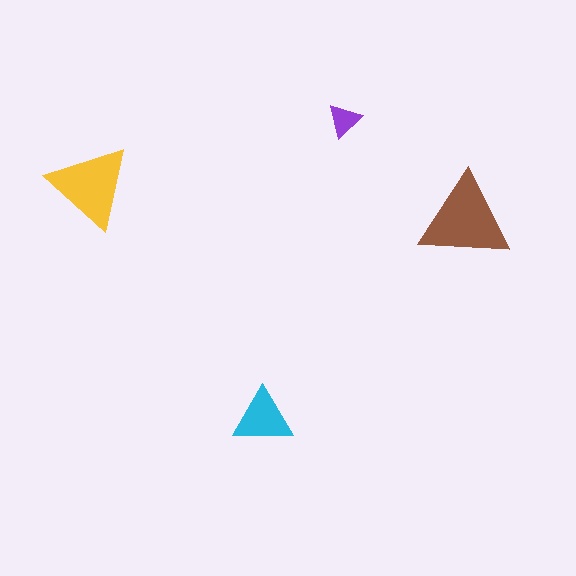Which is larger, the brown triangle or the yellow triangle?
The brown one.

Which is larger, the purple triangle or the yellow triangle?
The yellow one.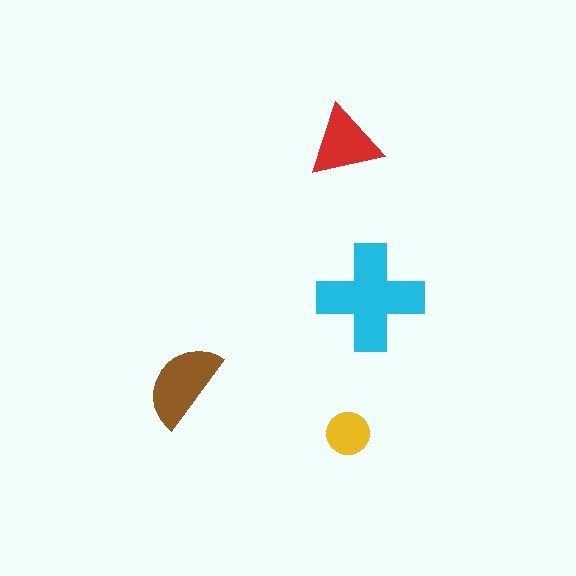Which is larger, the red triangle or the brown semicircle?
The brown semicircle.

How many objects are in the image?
There are 4 objects in the image.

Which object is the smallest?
The yellow circle.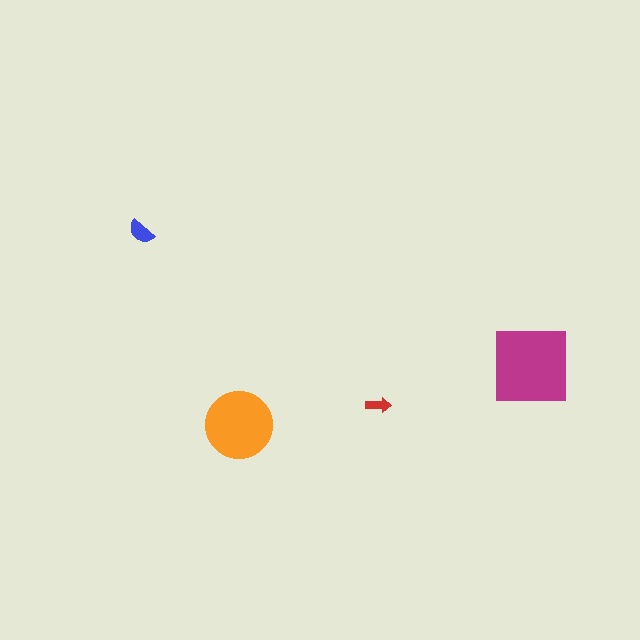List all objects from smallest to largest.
The red arrow, the blue semicircle, the orange circle, the magenta square.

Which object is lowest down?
The orange circle is bottommost.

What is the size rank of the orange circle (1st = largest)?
2nd.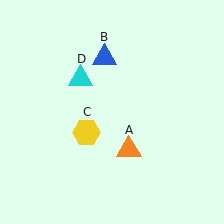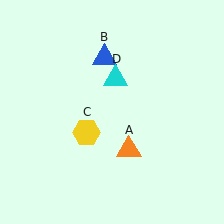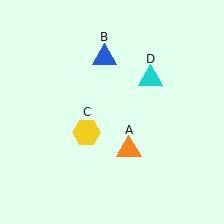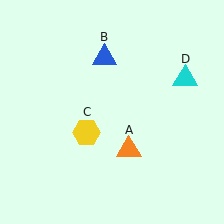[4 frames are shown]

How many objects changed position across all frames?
1 object changed position: cyan triangle (object D).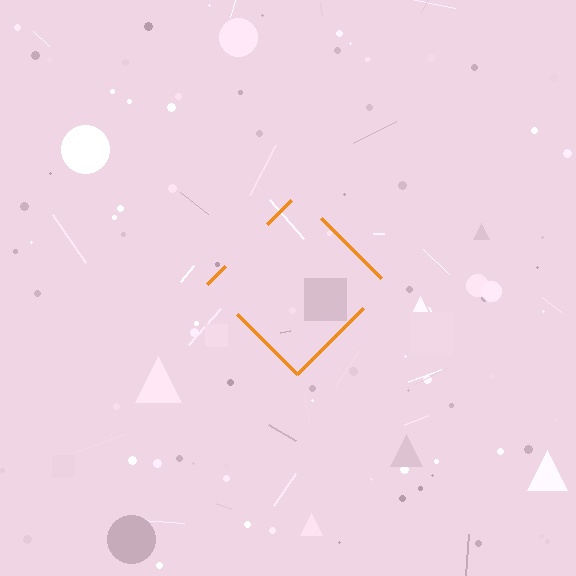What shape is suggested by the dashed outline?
The dashed outline suggests a diamond.